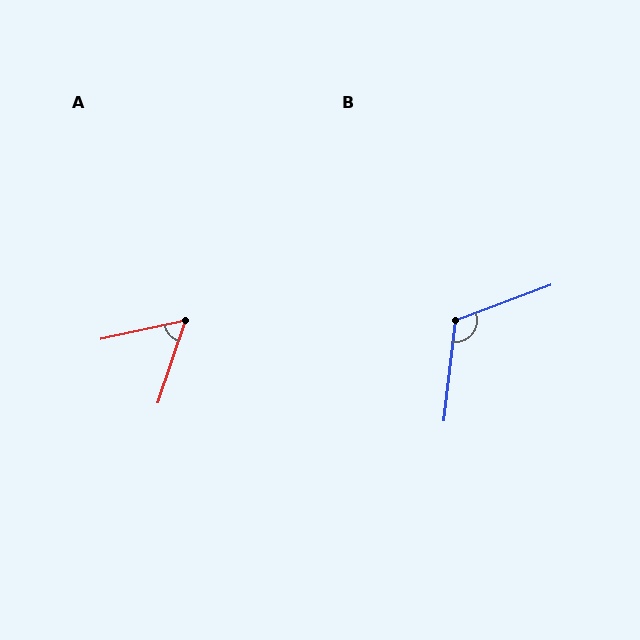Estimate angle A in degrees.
Approximately 59 degrees.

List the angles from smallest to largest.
A (59°), B (117°).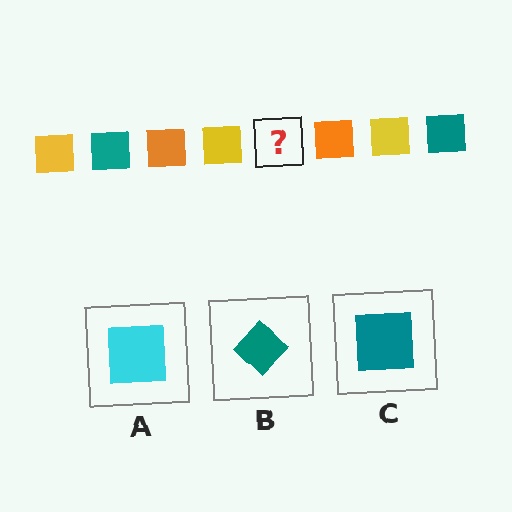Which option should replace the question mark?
Option C.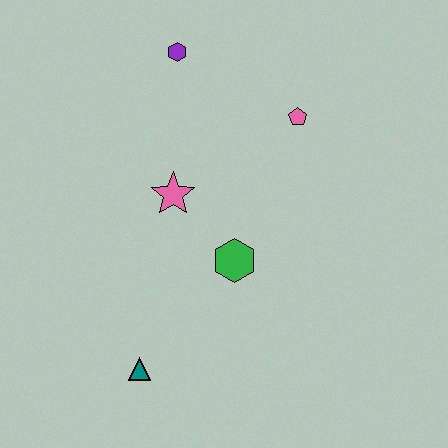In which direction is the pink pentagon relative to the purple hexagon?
The pink pentagon is to the right of the purple hexagon.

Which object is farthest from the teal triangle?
The purple hexagon is farthest from the teal triangle.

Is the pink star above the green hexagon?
Yes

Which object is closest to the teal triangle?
The green hexagon is closest to the teal triangle.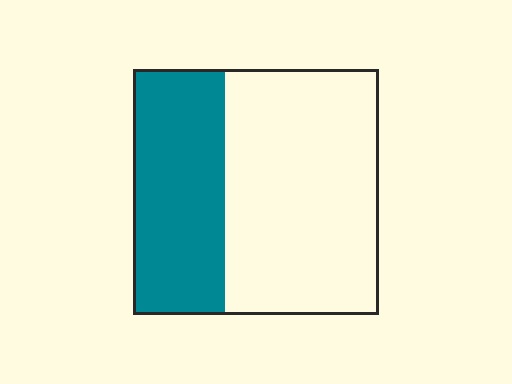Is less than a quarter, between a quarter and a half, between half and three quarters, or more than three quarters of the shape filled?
Between a quarter and a half.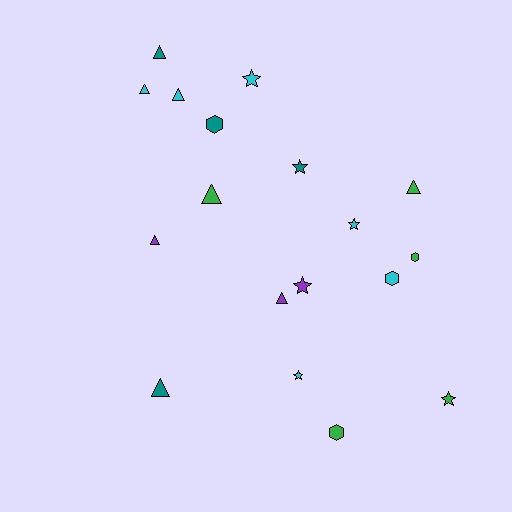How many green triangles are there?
There are 2 green triangles.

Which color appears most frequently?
Cyan, with 6 objects.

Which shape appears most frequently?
Triangle, with 8 objects.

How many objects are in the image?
There are 18 objects.